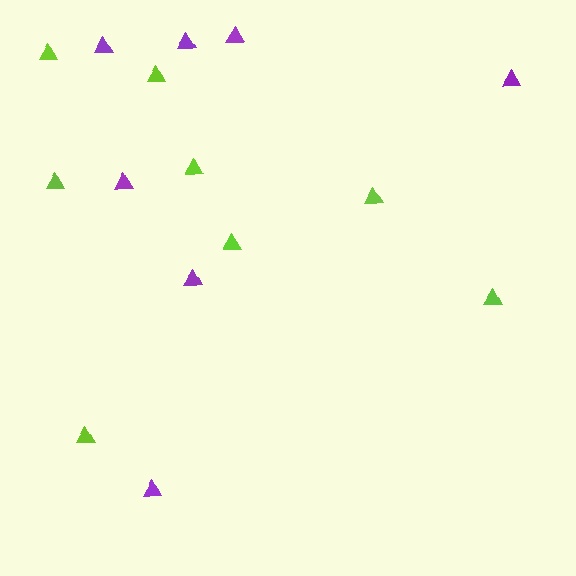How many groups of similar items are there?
There are 2 groups: one group of lime triangles (8) and one group of purple triangles (7).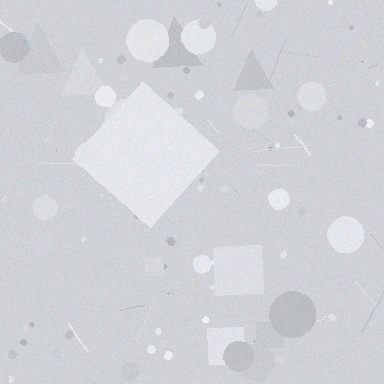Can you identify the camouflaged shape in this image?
The camouflaged shape is a diamond.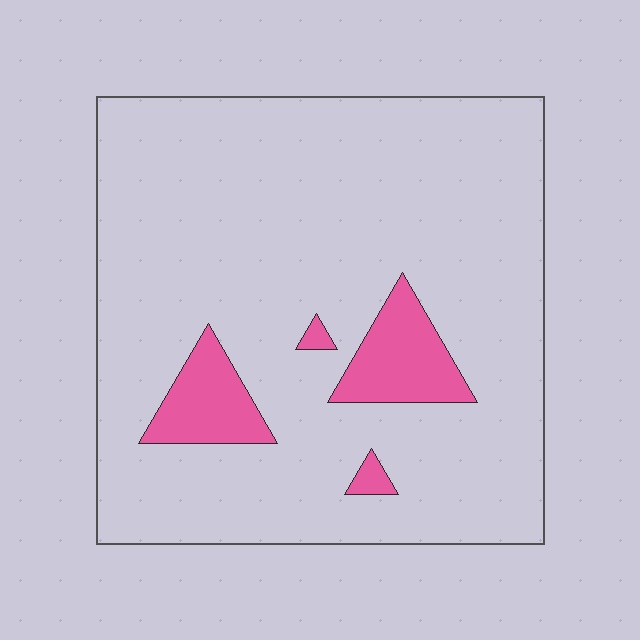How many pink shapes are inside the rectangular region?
4.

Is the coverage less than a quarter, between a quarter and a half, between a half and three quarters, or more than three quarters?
Less than a quarter.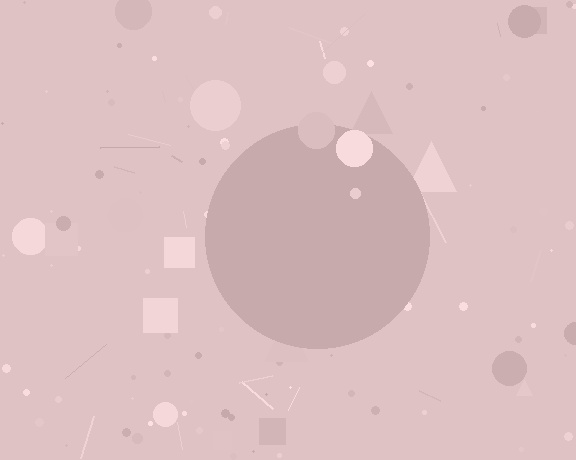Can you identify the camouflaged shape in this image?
The camouflaged shape is a circle.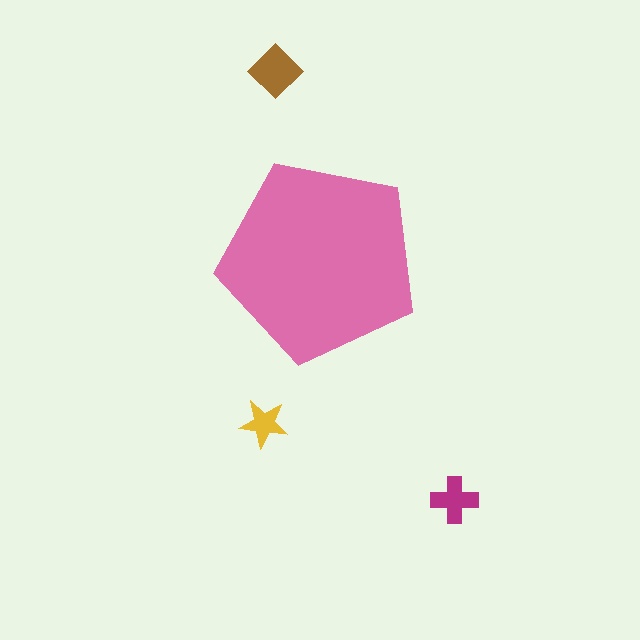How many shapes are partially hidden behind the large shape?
0 shapes are partially hidden.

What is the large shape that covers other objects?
A pink pentagon.